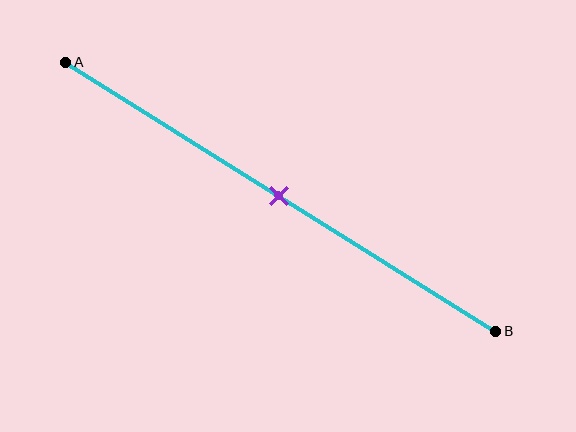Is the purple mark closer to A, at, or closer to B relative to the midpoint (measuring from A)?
The purple mark is approximately at the midpoint of segment AB.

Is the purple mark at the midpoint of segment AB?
Yes, the mark is approximately at the midpoint.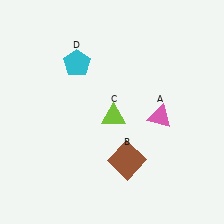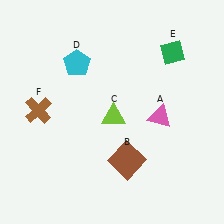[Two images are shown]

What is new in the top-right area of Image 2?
A green diamond (E) was added in the top-right area of Image 2.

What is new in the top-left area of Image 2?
A brown cross (F) was added in the top-left area of Image 2.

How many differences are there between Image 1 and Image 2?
There are 2 differences between the two images.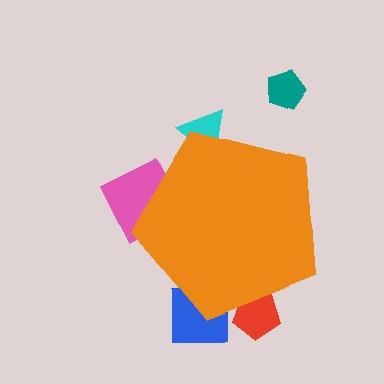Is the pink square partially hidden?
Yes, the pink square is partially hidden behind the orange pentagon.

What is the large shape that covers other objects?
An orange pentagon.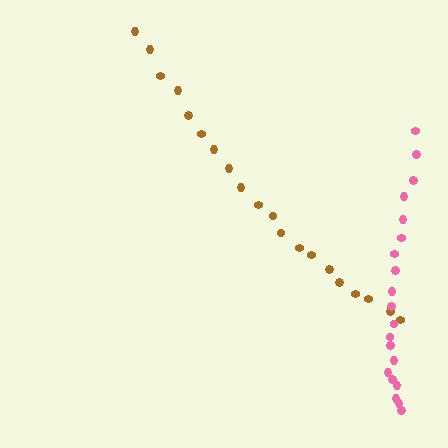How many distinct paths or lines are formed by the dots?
There are 2 distinct paths.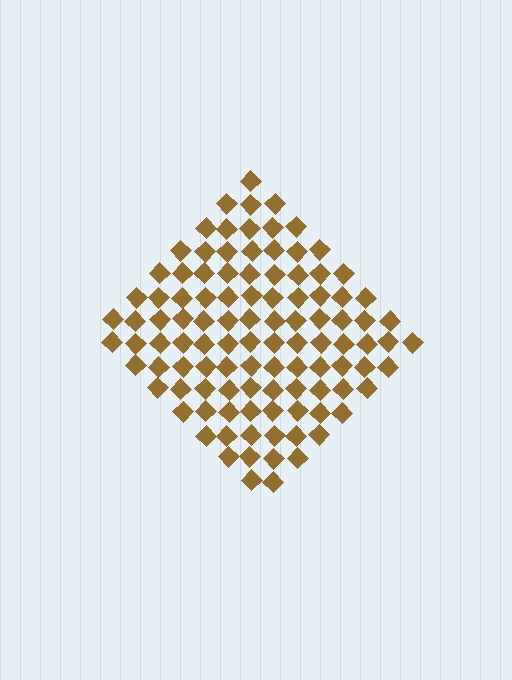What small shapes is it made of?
It is made of small diamonds.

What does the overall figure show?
The overall figure shows a diamond.